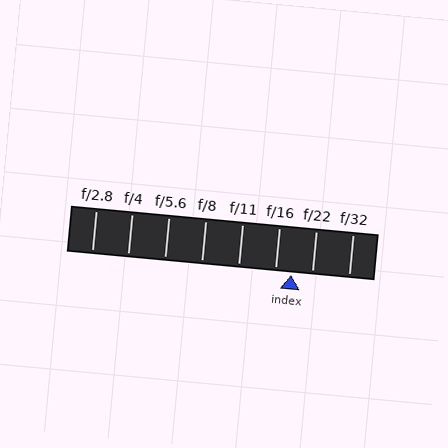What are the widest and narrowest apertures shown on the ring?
The widest aperture shown is f/2.8 and the narrowest is f/32.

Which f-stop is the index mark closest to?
The index mark is closest to f/16.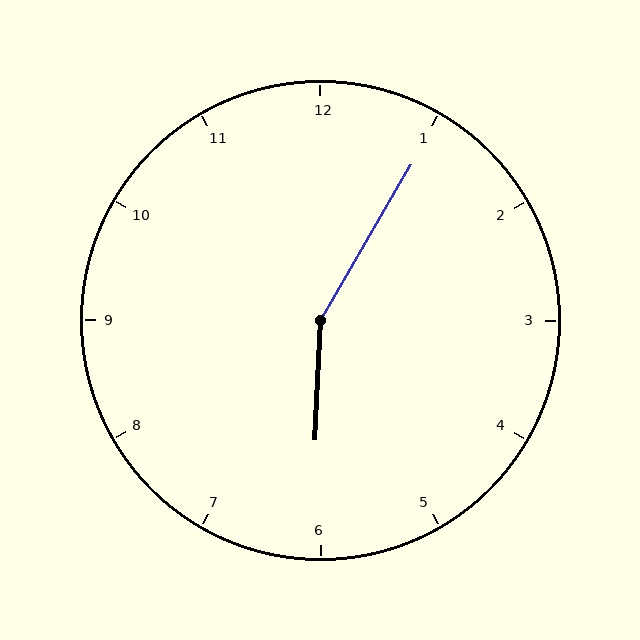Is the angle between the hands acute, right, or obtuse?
It is obtuse.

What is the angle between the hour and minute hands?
Approximately 152 degrees.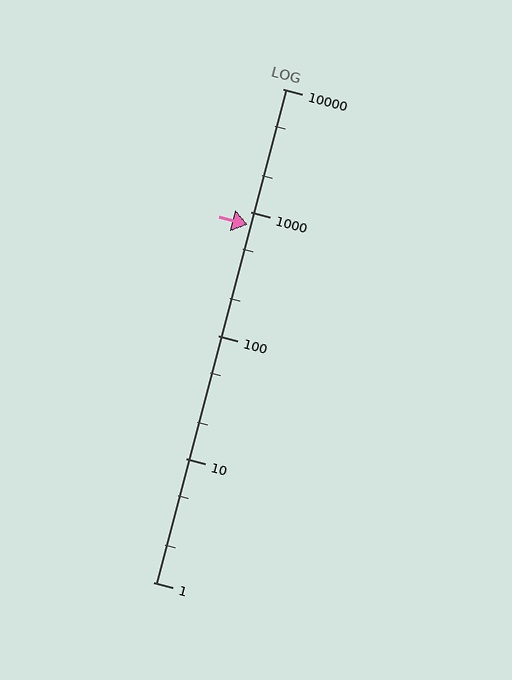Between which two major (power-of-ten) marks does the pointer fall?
The pointer is between 100 and 1000.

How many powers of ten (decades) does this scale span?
The scale spans 4 decades, from 1 to 10000.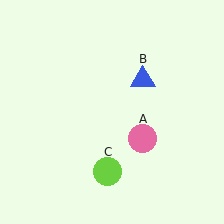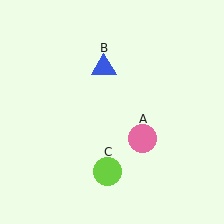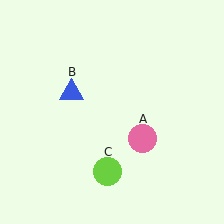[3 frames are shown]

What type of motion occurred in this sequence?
The blue triangle (object B) rotated counterclockwise around the center of the scene.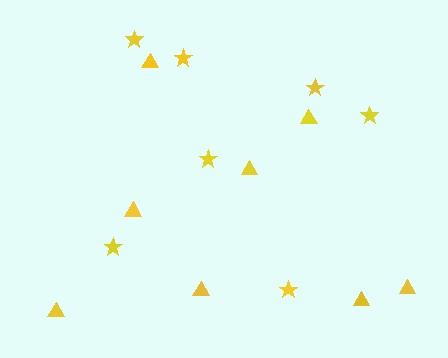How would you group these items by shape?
There are 2 groups: one group of triangles (8) and one group of stars (7).